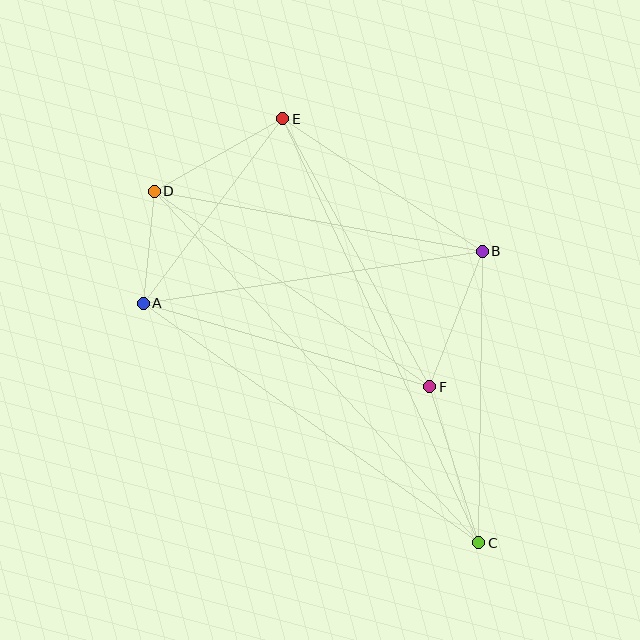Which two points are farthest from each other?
Points C and D are farthest from each other.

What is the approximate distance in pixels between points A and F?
The distance between A and F is approximately 298 pixels.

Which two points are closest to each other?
Points A and D are closest to each other.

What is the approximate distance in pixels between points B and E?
The distance between B and E is approximately 239 pixels.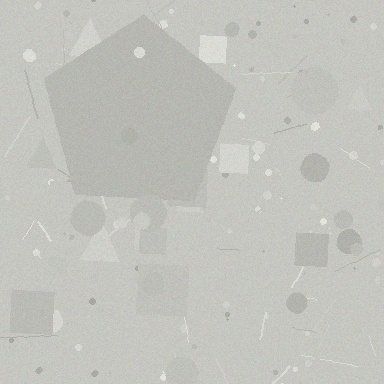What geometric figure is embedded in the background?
A pentagon is embedded in the background.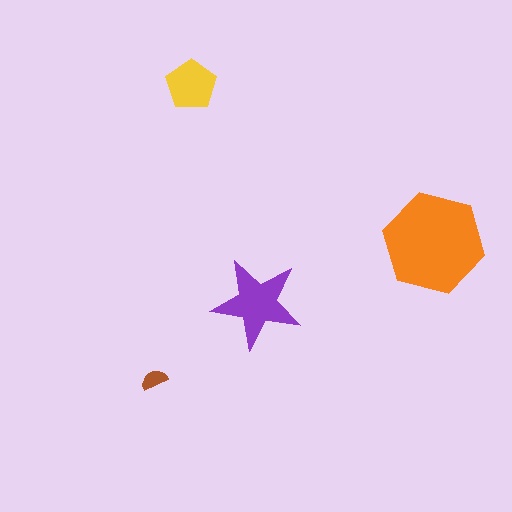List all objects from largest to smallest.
The orange hexagon, the purple star, the yellow pentagon, the brown semicircle.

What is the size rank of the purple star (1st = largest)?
2nd.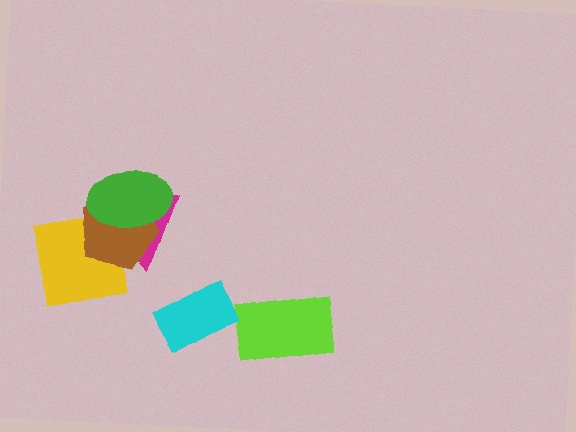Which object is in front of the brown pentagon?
The green ellipse is in front of the brown pentagon.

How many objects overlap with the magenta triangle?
3 objects overlap with the magenta triangle.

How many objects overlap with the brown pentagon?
3 objects overlap with the brown pentagon.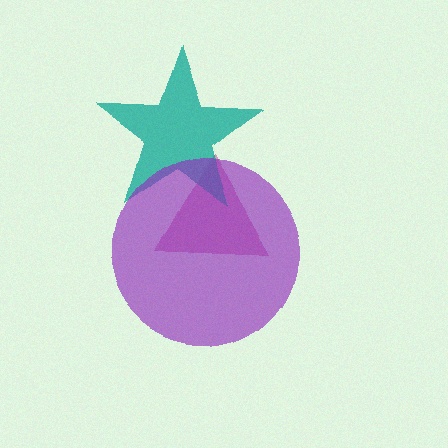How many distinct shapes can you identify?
There are 3 distinct shapes: a magenta triangle, a teal star, a purple circle.